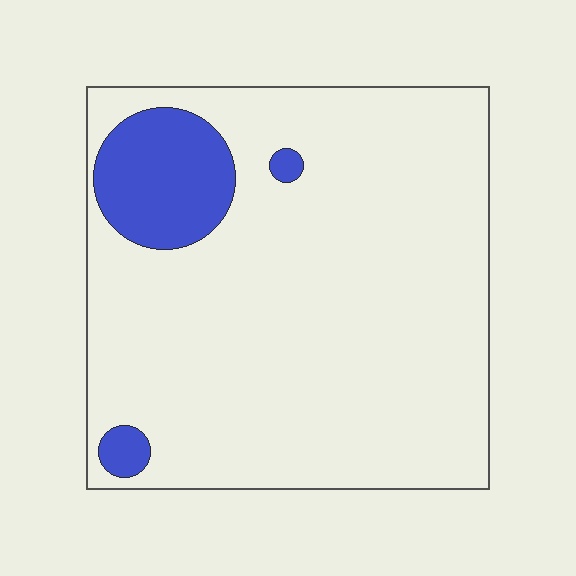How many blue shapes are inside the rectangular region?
3.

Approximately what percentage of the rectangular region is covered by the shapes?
Approximately 10%.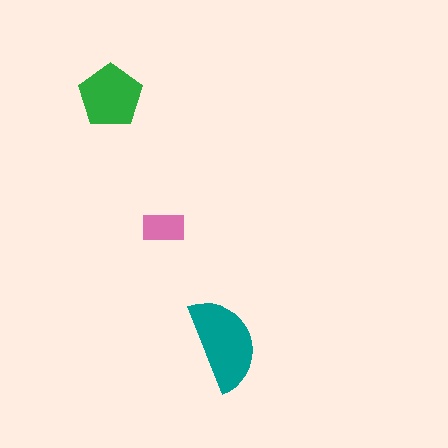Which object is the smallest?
The pink rectangle.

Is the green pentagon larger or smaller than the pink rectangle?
Larger.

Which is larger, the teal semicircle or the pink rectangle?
The teal semicircle.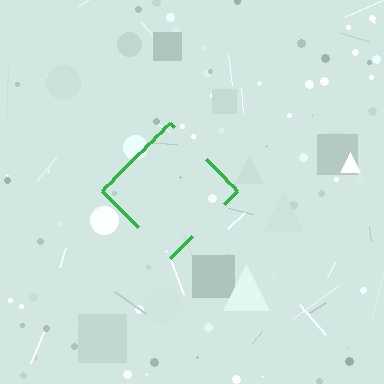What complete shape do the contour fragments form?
The contour fragments form a diamond.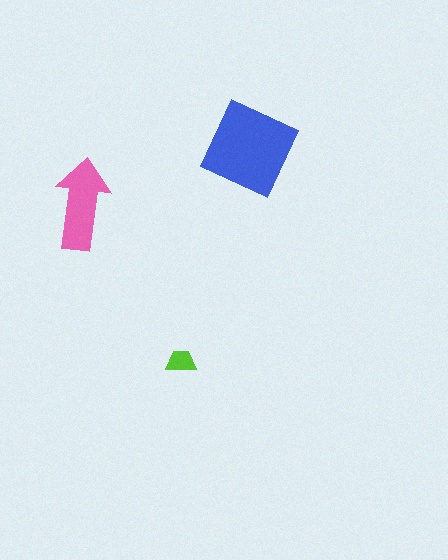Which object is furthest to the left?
The pink arrow is leftmost.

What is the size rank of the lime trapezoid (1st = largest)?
3rd.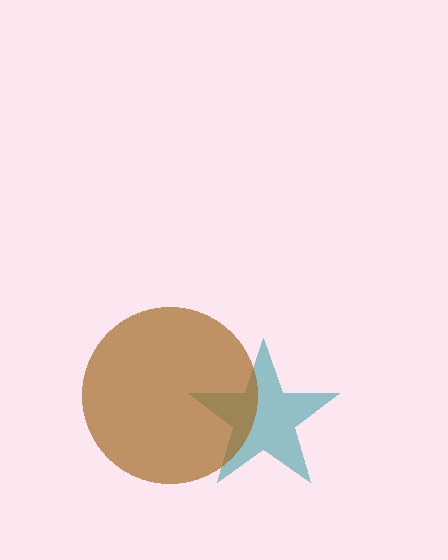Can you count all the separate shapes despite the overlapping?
Yes, there are 2 separate shapes.